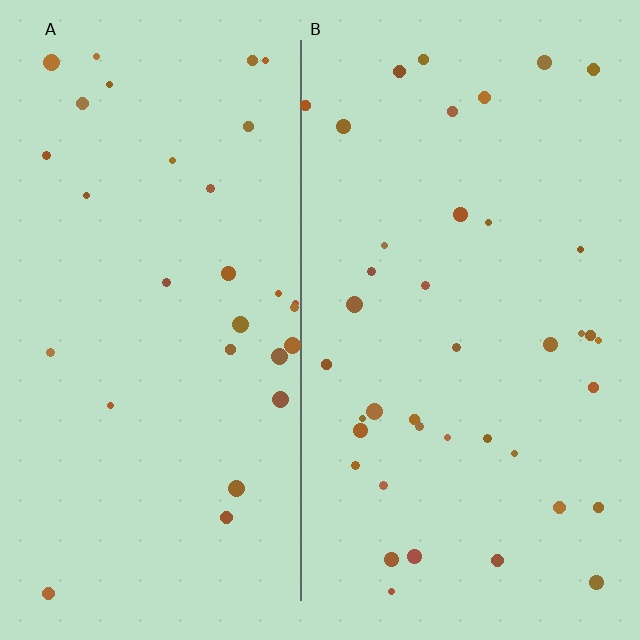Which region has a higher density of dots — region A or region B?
B (the right).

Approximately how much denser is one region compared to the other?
Approximately 1.3× — region B over region A.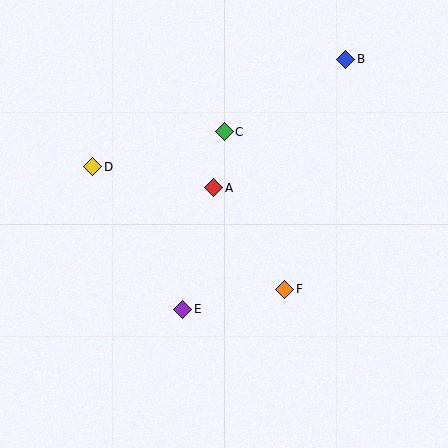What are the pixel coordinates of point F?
Point F is at (285, 289).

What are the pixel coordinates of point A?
Point A is at (214, 188).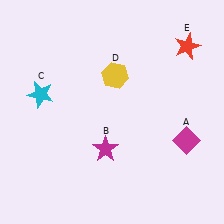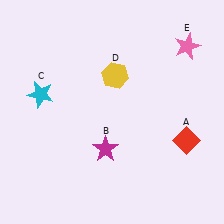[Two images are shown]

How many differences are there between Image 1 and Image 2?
There are 2 differences between the two images.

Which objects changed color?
A changed from magenta to red. E changed from red to pink.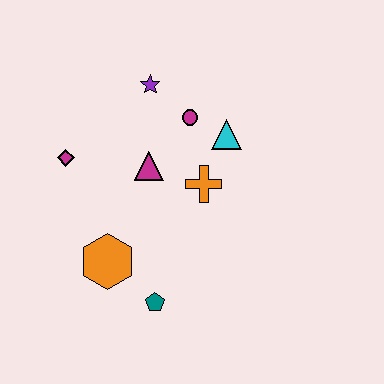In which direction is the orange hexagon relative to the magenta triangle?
The orange hexagon is below the magenta triangle.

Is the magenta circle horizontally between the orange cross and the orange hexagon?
Yes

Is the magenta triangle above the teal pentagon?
Yes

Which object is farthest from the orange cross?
The magenta diamond is farthest from the orange cross.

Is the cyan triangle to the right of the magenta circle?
Yes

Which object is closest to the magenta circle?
The cyan triangle is closest to the magenta circle.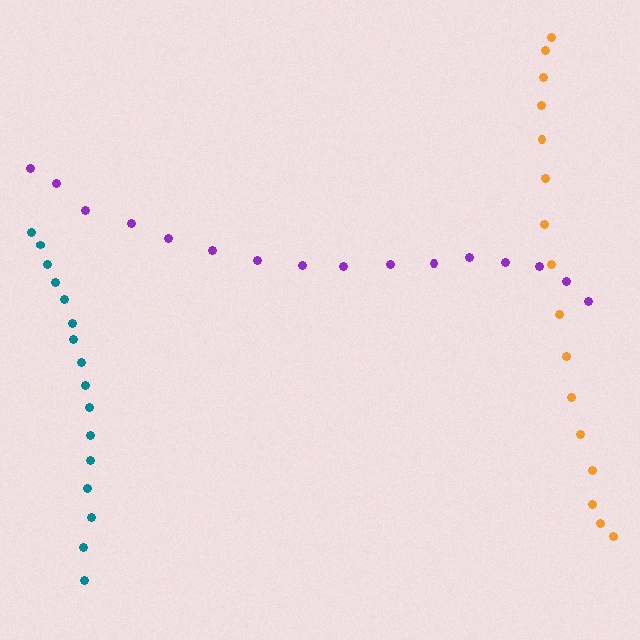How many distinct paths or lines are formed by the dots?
There are 3 distinct paths.